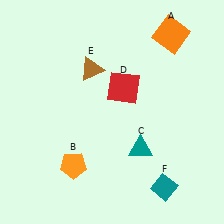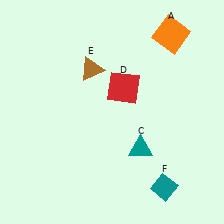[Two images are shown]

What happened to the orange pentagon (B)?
The orange pentagon (B) was removed in Image 2. It was in the bottom-left area of Image 1.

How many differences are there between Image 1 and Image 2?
There is 1 difference between the two images.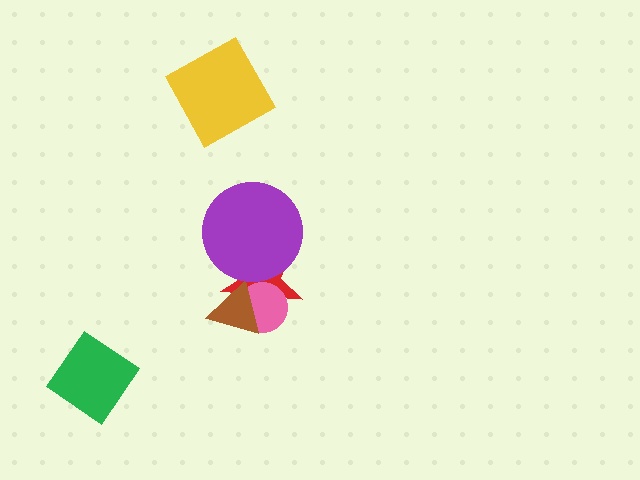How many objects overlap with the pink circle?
2 objects overlap with the pink circle.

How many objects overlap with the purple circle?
1 object overlaps with the purple circle.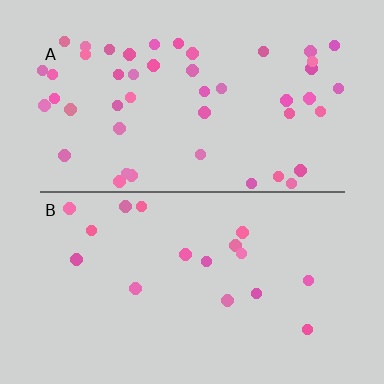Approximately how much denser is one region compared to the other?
Approximately 2.8× — region A over region B.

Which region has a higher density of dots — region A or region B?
A (the top).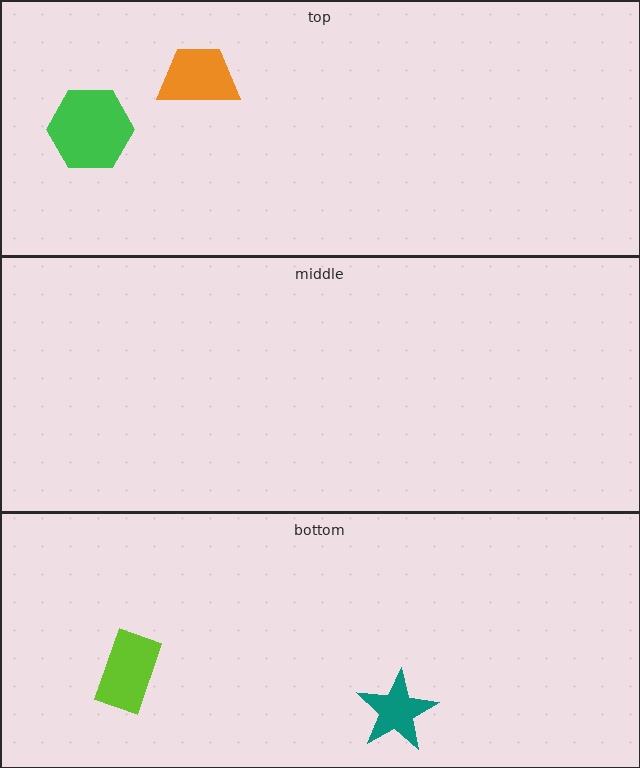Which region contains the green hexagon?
The top region.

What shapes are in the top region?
The orange trapezoid, the green hexagon.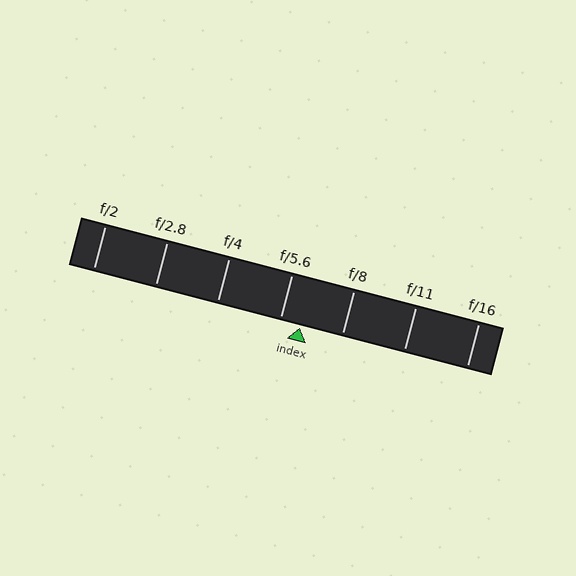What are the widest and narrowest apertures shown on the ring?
The widest aperture shown is f/2 and the narrowest is f/16.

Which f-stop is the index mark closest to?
The index mark is closest to f/5.6.